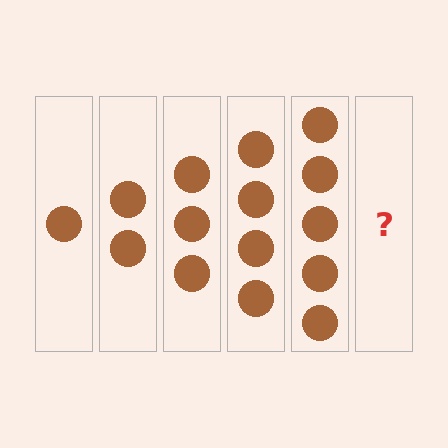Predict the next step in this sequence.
The next step is 6 circles.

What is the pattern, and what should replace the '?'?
The pattern is that each step adds one more circle. The '?' should be 6 circles.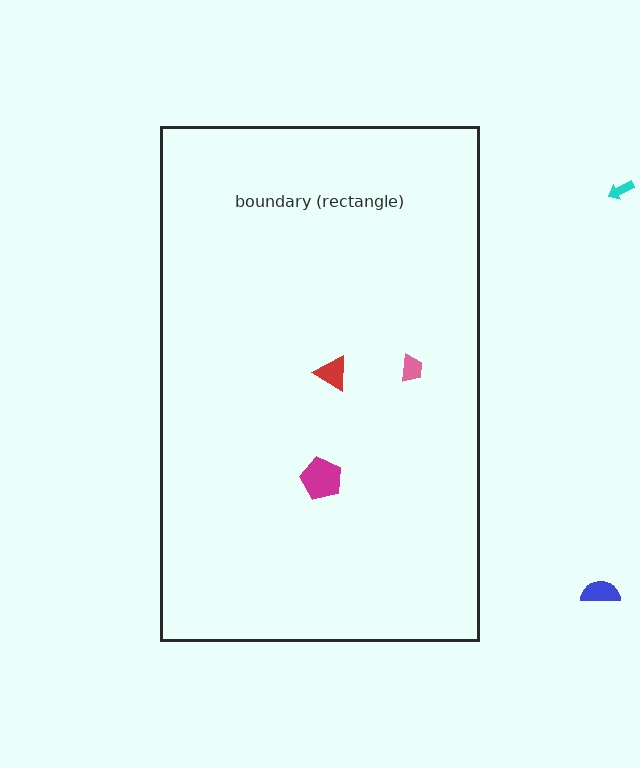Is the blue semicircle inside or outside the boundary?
Outside.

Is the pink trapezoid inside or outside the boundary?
Inside.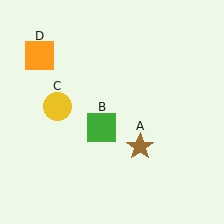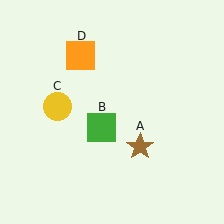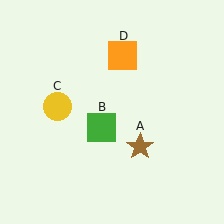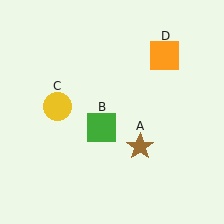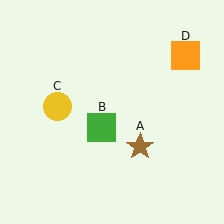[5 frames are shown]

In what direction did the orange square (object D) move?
The orange square (object D) moved right.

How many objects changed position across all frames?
1 object changed position: orange square (object D).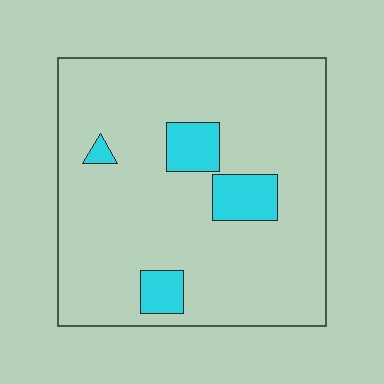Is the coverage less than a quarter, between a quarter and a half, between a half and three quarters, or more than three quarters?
Less than a quarter.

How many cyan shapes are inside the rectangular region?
4.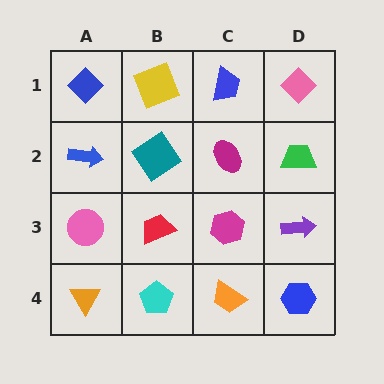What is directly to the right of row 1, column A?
A yellow square.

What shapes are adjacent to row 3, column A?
A blue arrow (row 2, column A), an orange triangle (row 4, column A), a red trapezoid (row 3, column B).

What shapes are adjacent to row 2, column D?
A pink diamond (row 1, column D), a purple arrow (row 3, column D), a magenta ellipse (row 2, column C).